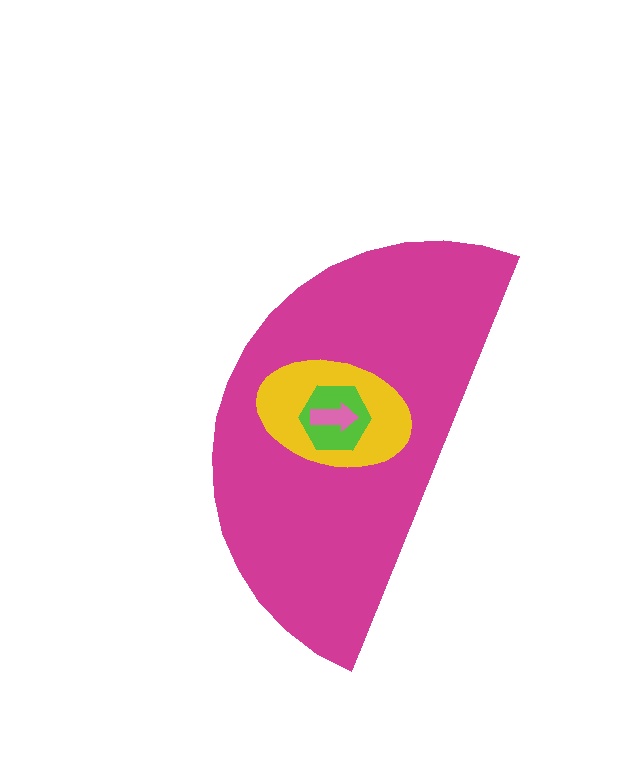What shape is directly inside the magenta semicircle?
The yellow ellipse.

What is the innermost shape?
The pink arrow.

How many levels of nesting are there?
4.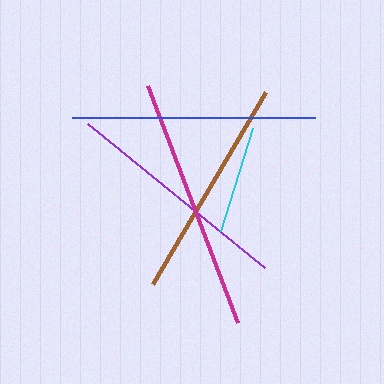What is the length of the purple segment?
The purple segment is approximately 228 pixels long.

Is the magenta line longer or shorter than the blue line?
The magenta line is longer than the blue line.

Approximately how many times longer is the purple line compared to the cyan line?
The purple line is approximately 2.1 times the length of the cyan line.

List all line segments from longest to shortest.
From longest to shortest: magenta, blue, purple, brown, cyan.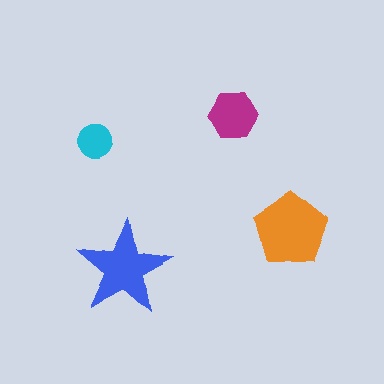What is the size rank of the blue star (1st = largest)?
2nd.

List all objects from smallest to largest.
The cyan circle, the magenta hexagon, the blue star, the orange pentagon.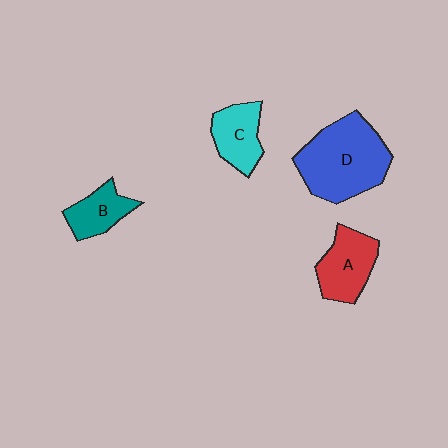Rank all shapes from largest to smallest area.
From largest to smallest: D (blue), A (red), C (cyan), B (teal).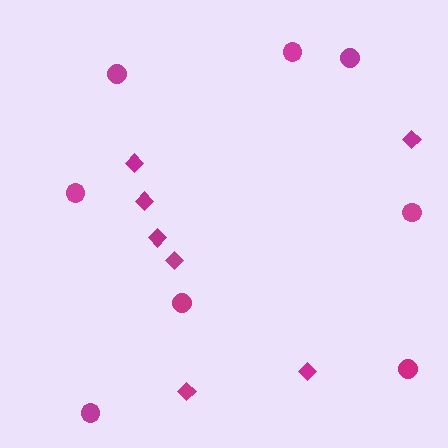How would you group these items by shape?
There are 2 groups: one group of diamonds (7) and one group of circles (8).